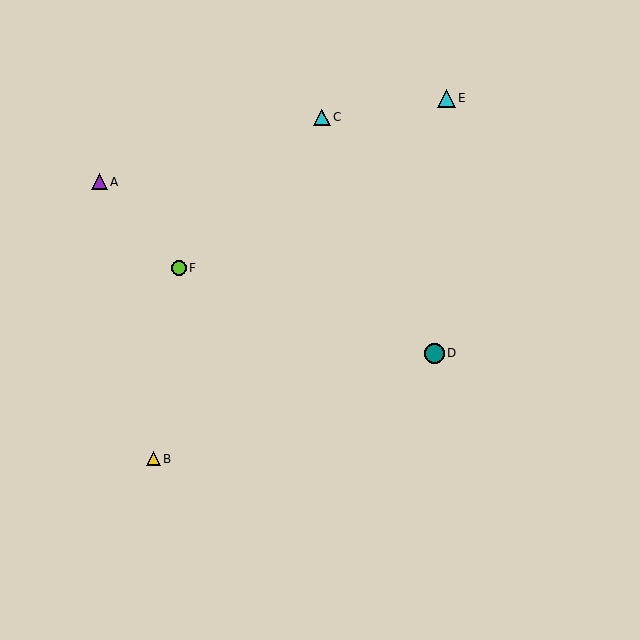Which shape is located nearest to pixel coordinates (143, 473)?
The yellow triangle (labeled B) at (154, 459) is nearest to that location.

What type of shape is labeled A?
Shape A is a purple triangle.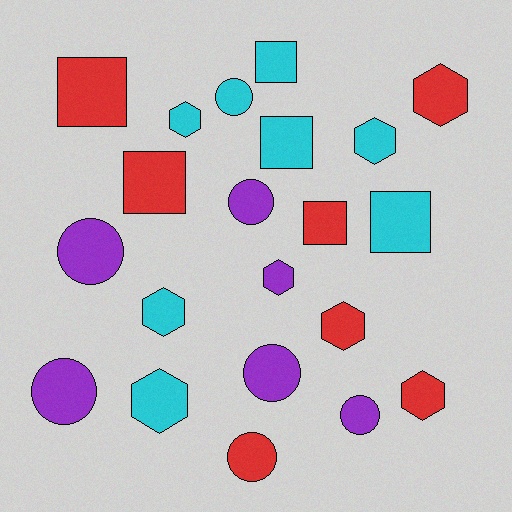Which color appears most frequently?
Cyan, with 8 objects.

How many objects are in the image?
There are 21 objects.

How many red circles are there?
There is 1 red circle.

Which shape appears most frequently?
Hexagon, with 8 objects.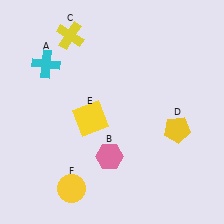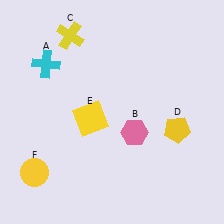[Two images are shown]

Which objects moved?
The objects that moved are: the pink hexagon (B), the yellow circle (F).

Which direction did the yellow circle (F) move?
The yellow circle (F) moved left.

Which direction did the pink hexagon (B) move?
The pink hexagon (B) moved right.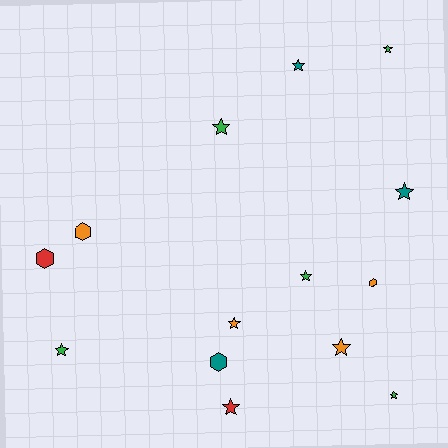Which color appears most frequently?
Green, with 5 objects.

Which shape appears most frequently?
Star, with 10 objects.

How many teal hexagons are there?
There is 1 teal hexagon.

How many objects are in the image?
There are 14 objects.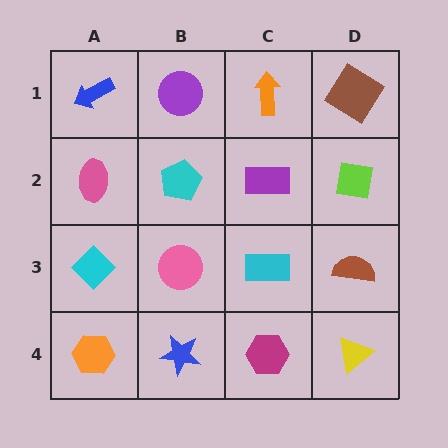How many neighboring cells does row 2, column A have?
3.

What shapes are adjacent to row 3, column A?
A pink ellipse (row 2, column A), an orange hexagon (row 4, column A), a pink circle (row 3, column B).